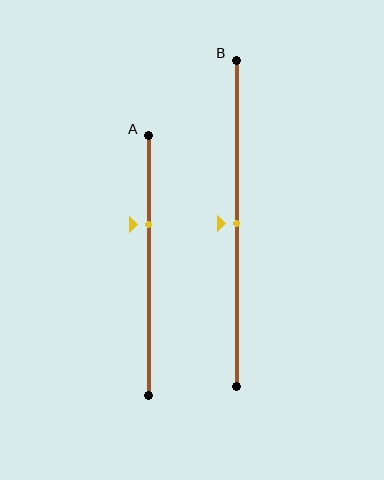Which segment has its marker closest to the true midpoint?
Segment B has its marker closest to the true midpoint.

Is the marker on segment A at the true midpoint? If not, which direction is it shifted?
No, the marker on segment A is shifted upward by about 16% of the segment length.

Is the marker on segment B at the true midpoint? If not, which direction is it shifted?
Yes, the marker on segment B is at the true midpoint.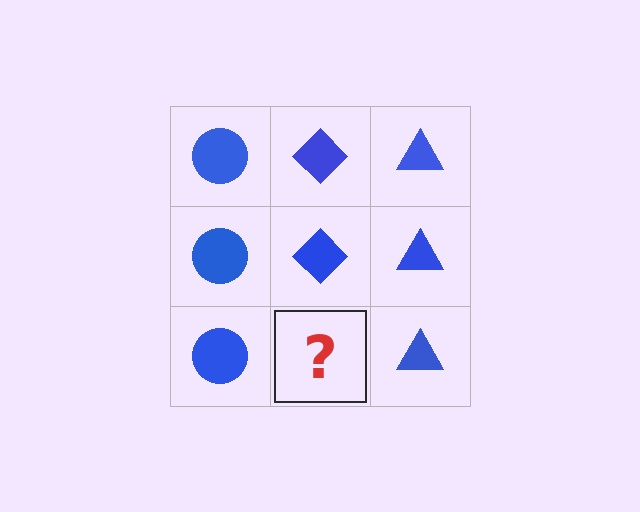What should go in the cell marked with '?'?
The missing cell should contain a blue diamond.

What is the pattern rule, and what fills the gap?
The rule is that each column has a consistent shape. The gap should be filled with a blue diamond.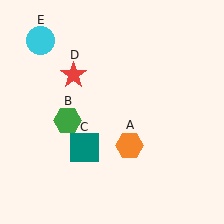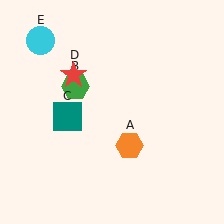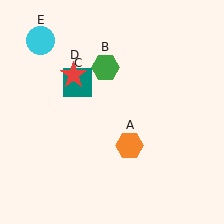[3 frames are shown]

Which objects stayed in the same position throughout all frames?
Orange hexagon (object A) and red star (object D) and cyan circle (object E) remained stationary.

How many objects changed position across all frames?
2 objects changed position: green hexagon (object B), teal square (object C).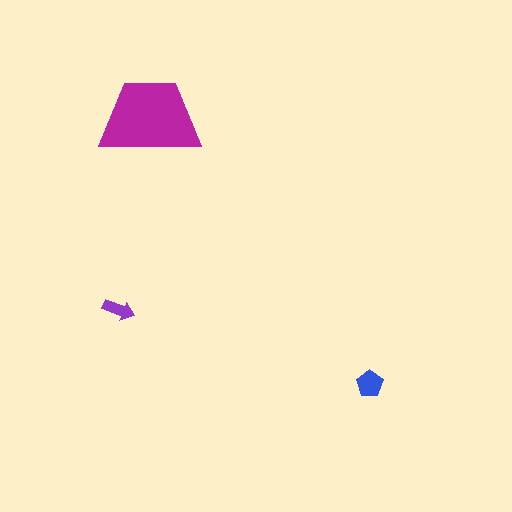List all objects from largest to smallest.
The magenta trapezoid, the blue pentagon, the purple arrow.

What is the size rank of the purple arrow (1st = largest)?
3rd.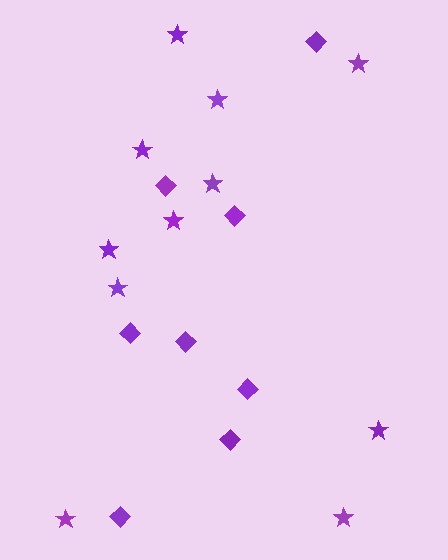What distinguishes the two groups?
There are 2 groups: one group of diamonds (8) and one group of stars (11).